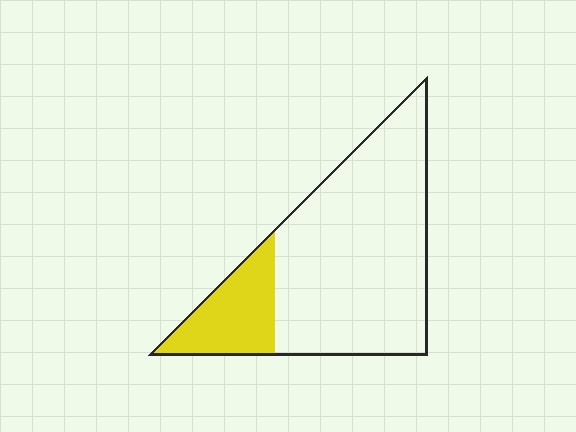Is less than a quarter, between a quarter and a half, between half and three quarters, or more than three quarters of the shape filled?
Less than a quarter.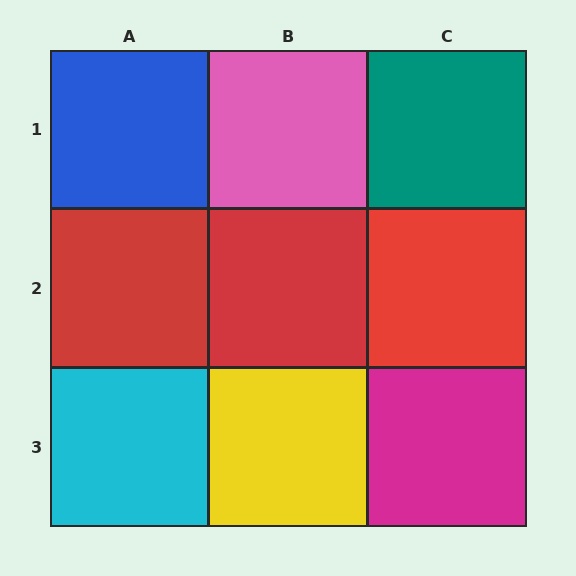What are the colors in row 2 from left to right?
Red, red, red.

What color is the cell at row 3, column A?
Cyan.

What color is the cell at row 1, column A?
Blue.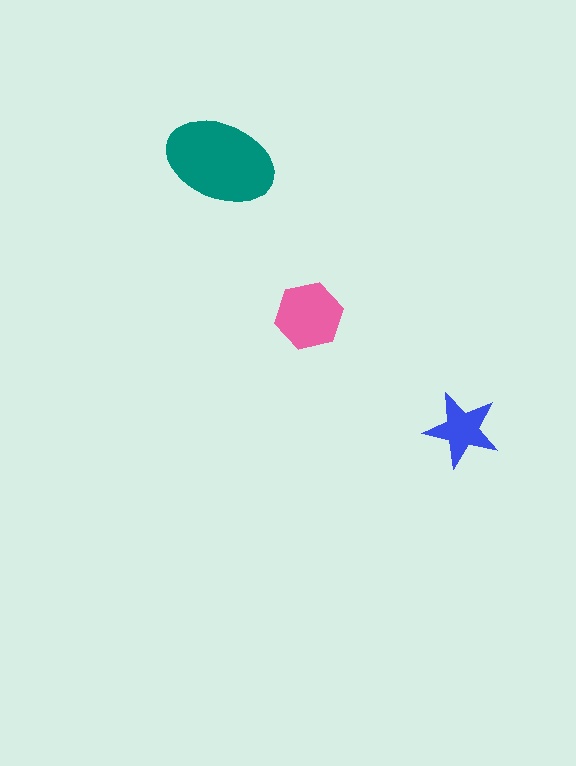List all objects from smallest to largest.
The blue star, the pink hexagon, the teal ellipse.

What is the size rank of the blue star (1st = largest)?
3rd.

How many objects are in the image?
There are 3 objects in the image.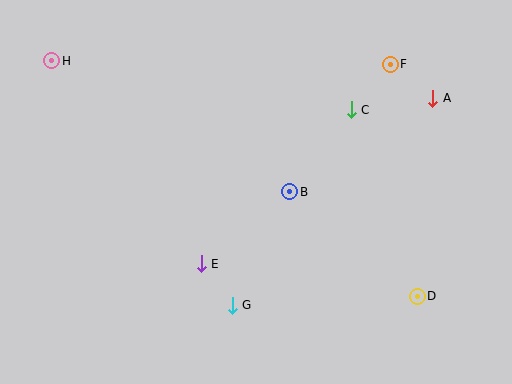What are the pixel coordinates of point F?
Point F is at (390, 64).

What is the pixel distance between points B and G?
The distance between B and G is 127 pixels.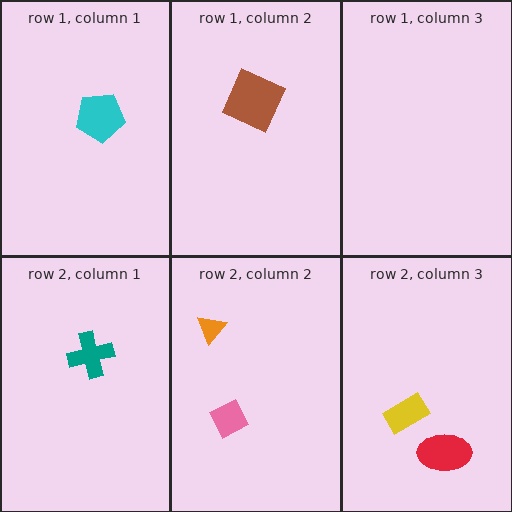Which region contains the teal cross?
The row 2, column 1 region.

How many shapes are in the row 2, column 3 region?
2.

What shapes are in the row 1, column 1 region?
The cyan pentagon.